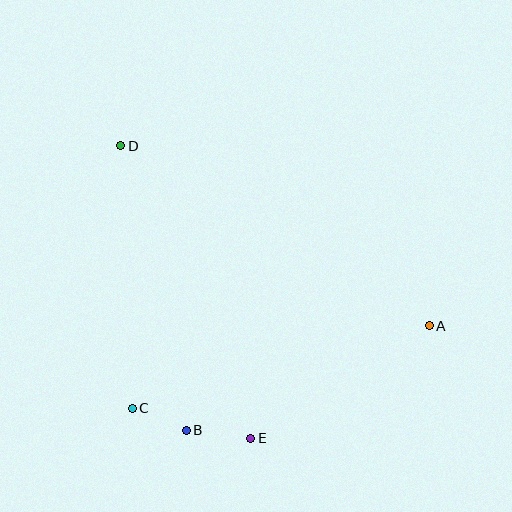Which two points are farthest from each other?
Points A and D are farthest from each other.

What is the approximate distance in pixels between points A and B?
The distance between A and B is approximately 264 pixels.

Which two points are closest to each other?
Points B and C are closest to each other.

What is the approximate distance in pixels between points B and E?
The distance between B and E is approximately 65 pixels.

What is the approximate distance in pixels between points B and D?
The distance between B and D is approximately 292 pixels.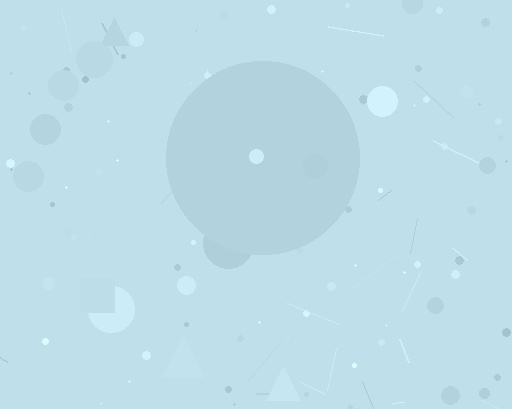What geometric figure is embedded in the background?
A circle is embedded in the background.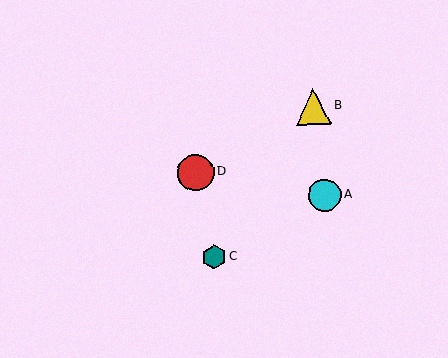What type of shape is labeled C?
Shape C is a teal hexagon.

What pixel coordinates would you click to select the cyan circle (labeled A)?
Click at (325, 195) to select the cyan circle A.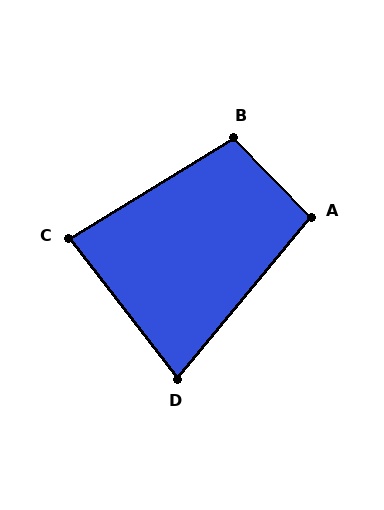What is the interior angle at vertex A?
Approximately 96 degrees (obtuse).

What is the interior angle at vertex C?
Approximately 84 degrees (acute).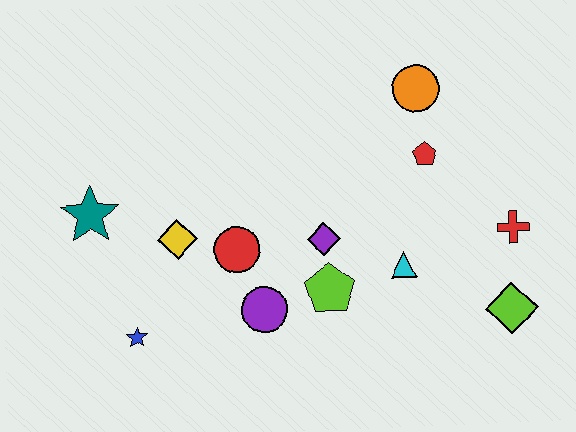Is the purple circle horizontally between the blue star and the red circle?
No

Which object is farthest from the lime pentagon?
The teal star is farthest from the lime pentagon.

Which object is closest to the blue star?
The yellow diamond is closest to the blue star.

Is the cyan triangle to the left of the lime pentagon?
No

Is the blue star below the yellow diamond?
Yes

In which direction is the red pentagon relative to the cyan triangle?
The red pentagon is above the cyan triangle.